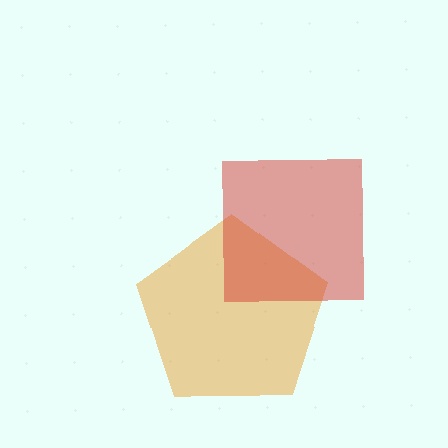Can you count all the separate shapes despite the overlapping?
Yes, there are 2 separate shapes.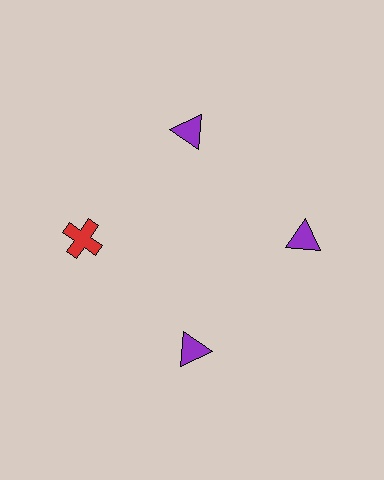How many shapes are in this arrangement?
There are 4 shapes arranged in a ring pattern.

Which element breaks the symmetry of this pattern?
The red cross at roughly the 9 o'clock position breaks the symmetry. All other shapes are purple triangles.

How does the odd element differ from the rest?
It differs in both color (red instead of purple) and shape (cross instead of triangle).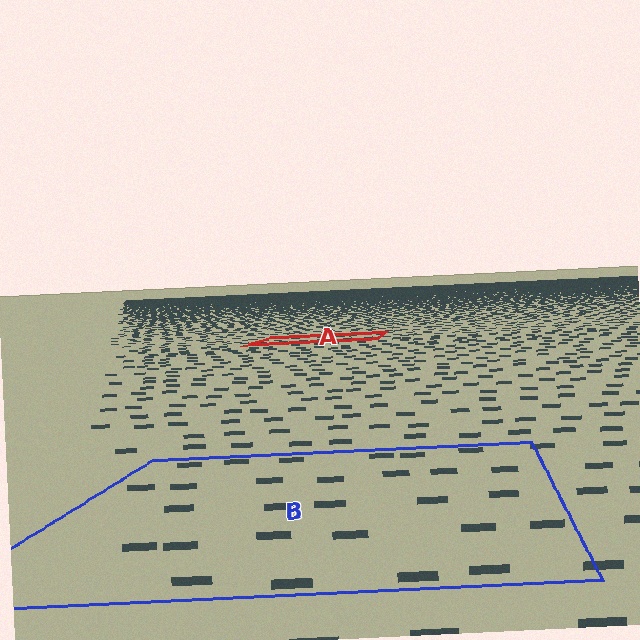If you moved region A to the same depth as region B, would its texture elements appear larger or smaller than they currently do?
They would appear larger. At a closer depth, the same texture elements are projected at a bigger on-screen size.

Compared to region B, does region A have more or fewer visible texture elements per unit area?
Region A has more texture elements per unit area — they are packed more densely because it is farther away.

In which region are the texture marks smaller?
The texture marks are smaller in region A, because it is farther away.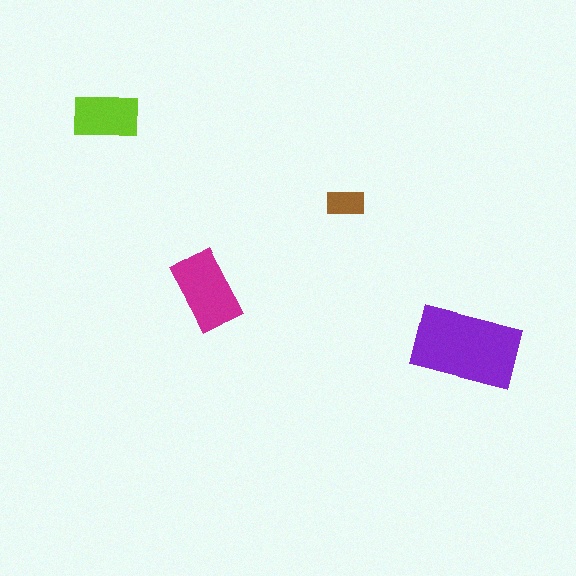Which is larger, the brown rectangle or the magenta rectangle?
The magenta one.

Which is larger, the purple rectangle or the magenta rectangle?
The purple one.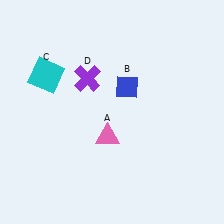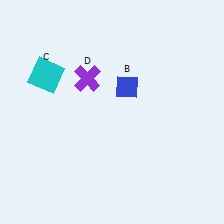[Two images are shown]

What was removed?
The pink triangle (A) was removed in Image 2.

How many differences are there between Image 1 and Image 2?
There is 1 difference between the two images.